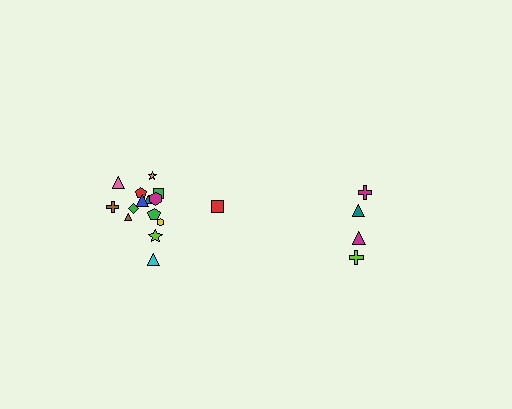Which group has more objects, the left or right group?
The left group.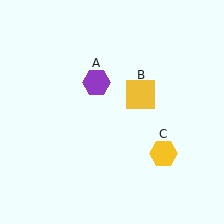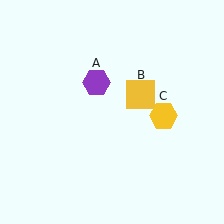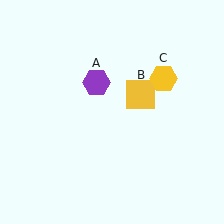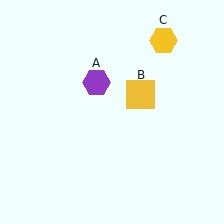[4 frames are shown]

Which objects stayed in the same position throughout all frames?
Purple hexagon (object A) and yellow square (object B) remained stationary.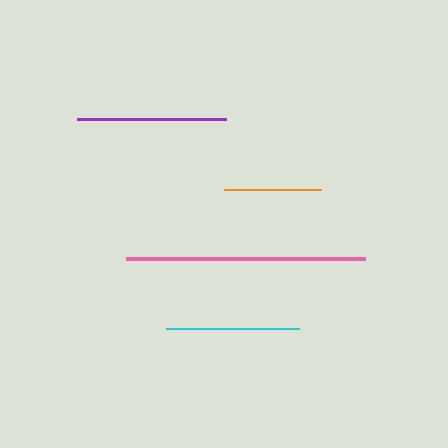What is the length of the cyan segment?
The cyan segment is approximately 132 pixels long.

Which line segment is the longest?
The pink line is the longest at approximately 240 pixels.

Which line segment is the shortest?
The orange line is the shortest at approximately 97 pixels.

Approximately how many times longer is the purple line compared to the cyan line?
The purple line is approximately 1.1 times the length of the cyan line.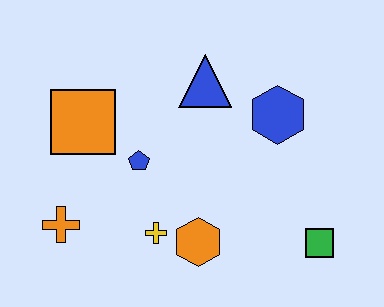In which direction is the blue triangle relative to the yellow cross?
The blue triangle is above the yellow cross.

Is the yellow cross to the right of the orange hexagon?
No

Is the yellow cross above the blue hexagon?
No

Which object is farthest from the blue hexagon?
The orange cross is farthest from the blue hexagon.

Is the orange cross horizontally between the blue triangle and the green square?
No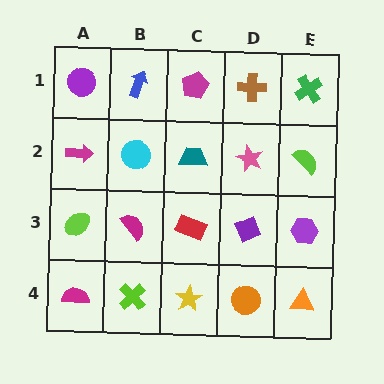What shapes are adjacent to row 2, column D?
A brown cross (row 1, column D), a purple diamond (row 3, column D), a teal trapezoid (row 2, column C), a lime semicircle (row 2, column E).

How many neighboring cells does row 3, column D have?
4.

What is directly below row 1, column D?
A pink star.